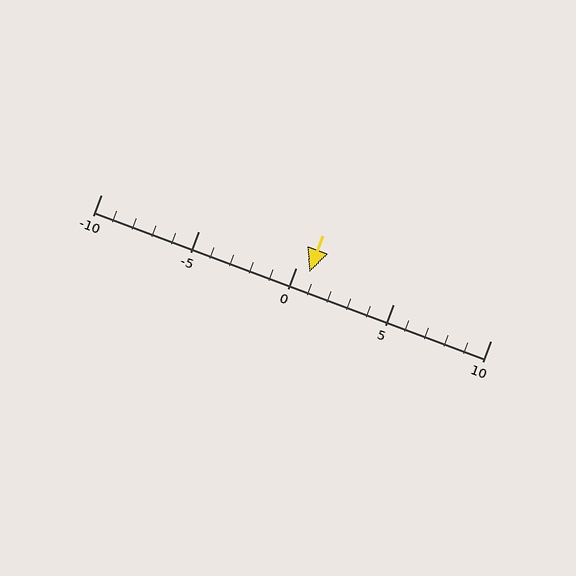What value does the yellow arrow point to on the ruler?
The yellow arrow points to approximately 1.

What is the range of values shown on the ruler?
The ruler shows values from -10 to 10.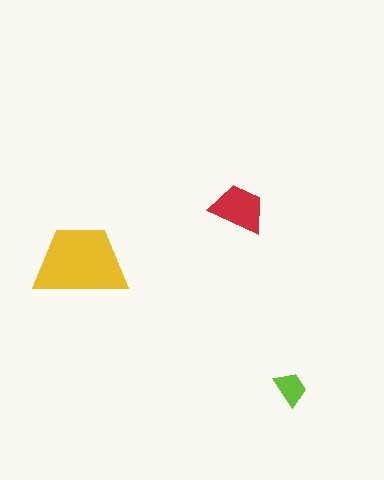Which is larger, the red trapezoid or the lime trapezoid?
The red one.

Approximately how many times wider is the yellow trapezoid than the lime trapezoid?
About 2.5 times wider.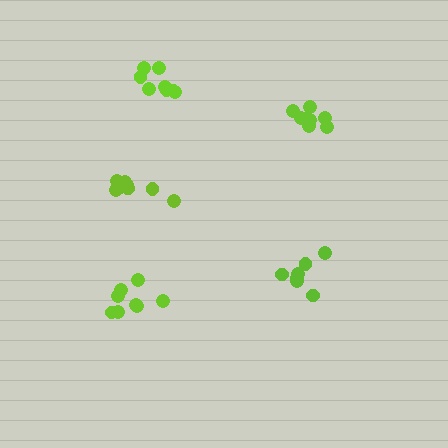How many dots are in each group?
Group 1: 8 dots, Group 2: 7 dots, Group 3: 8 dots, Group 4: 8 dots, Group 5: 8 dots (39 total).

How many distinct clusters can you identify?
There are 5 distinct clusters.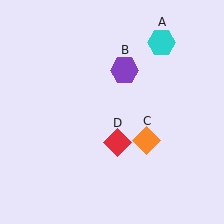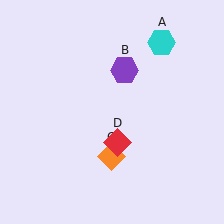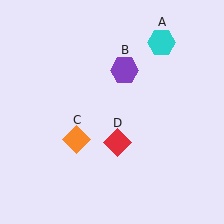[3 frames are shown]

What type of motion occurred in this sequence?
The orange diamond (object C) rotated clockwise around the center of the scene.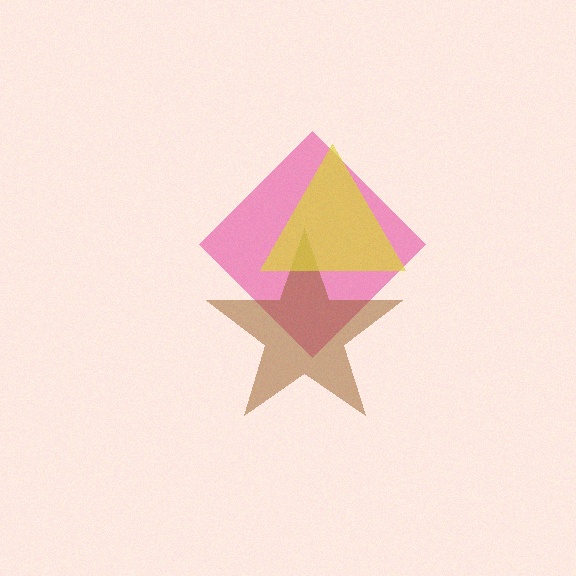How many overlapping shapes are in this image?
There are 3 overlapping shapes in the image.